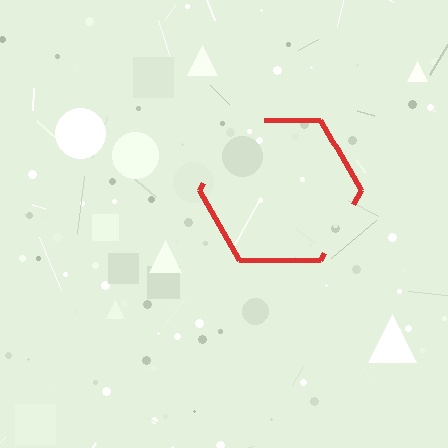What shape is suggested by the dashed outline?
The dashed outline suggests a hexagon.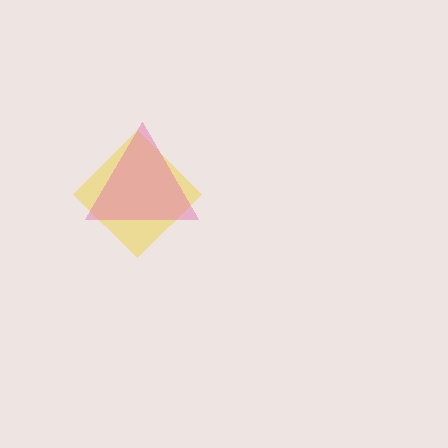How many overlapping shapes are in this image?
There are 2 overlapping shapes in the image.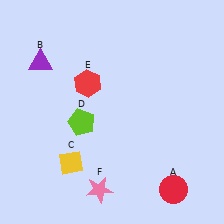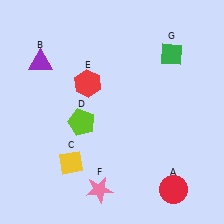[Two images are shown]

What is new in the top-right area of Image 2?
A green diamond (G) was added in the top-right area of Image 2.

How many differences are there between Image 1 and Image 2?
There is 1 difference between the two images.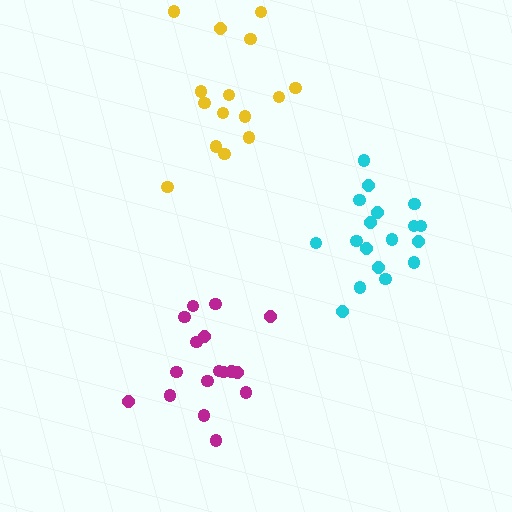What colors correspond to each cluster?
The clusters are colored: cyan, yellow, magenta.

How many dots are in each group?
Group 1: 18 dots, Group 2: 15 dots, Group 3: 17 dots (50 total).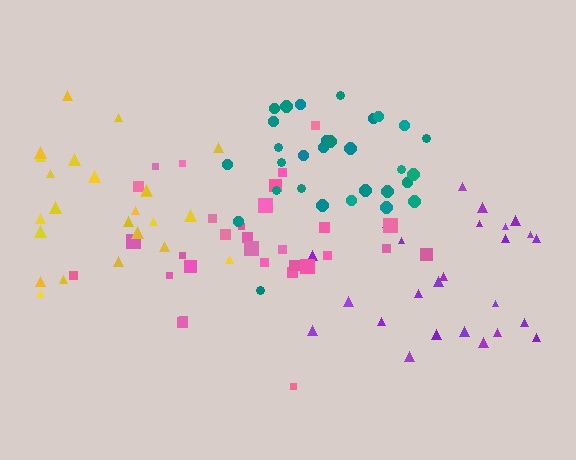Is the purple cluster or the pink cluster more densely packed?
Pink.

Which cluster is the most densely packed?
Teal.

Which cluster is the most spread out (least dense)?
Purple.